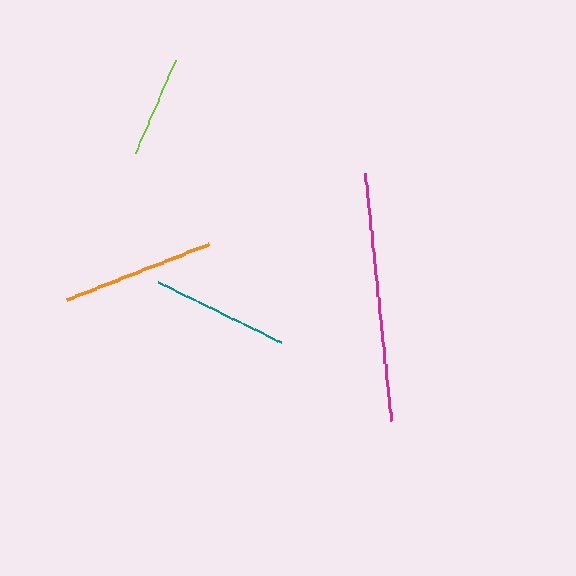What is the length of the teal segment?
The teal segment is approximately 138 pixels long.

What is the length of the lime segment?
The lime segment is approximately 101 pixels long.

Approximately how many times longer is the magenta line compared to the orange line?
The magenta line is approximately 1.6 times the length of the orange line.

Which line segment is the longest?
The magenta line is the longest at approximately 248 pixels.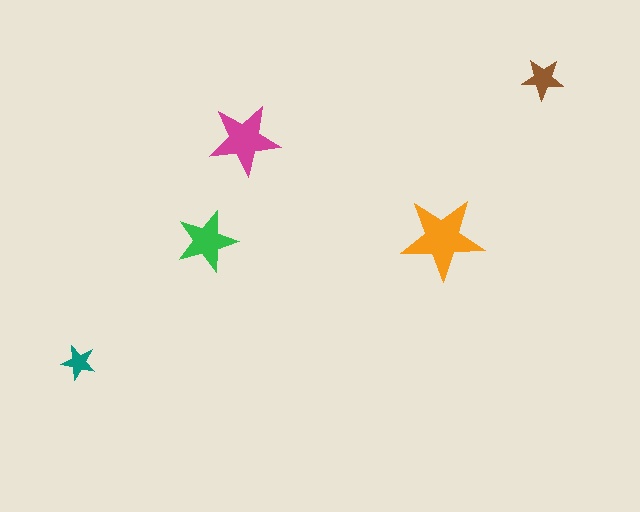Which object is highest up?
The brown star is topmost.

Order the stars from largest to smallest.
the orange one, the magenta one, the green one, the brown one, the teal one.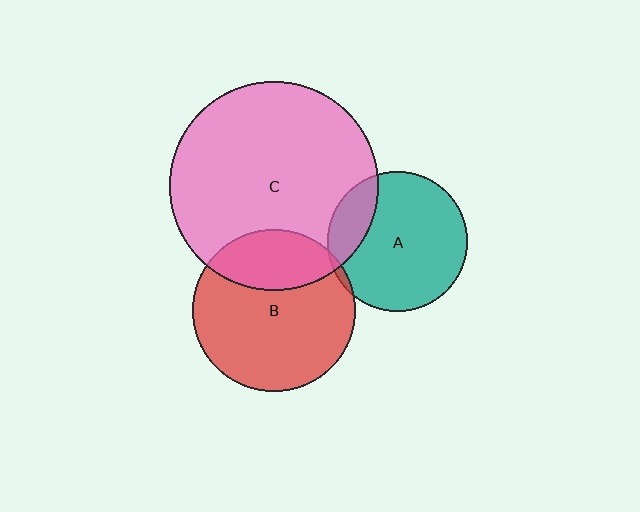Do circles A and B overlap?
Yes.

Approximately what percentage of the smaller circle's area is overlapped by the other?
Approximately 5%.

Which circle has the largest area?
Circle C (pink).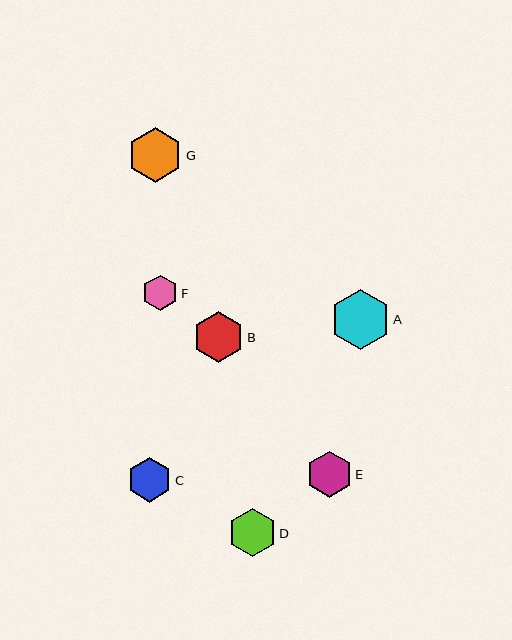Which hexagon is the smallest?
Hexagon F is the smallest with a size of approximately 36 pixels.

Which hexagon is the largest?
Hexagon A is the largest with a size of approximately 60 pixels.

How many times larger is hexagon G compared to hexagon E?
Hexagon G is approximately 1.2 times the size of hexagon E.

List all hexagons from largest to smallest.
From largest to smallest: A, G, B, D, E, C, F.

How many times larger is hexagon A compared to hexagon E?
Hexagon A is approximately 1.3 times the size of hexagon E.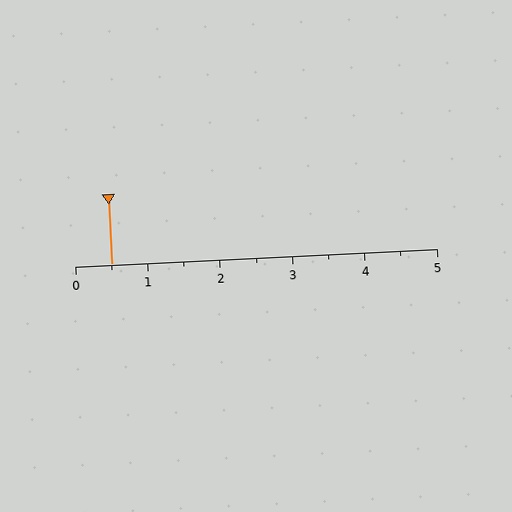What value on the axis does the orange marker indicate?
The marker indicates approximately 0.5.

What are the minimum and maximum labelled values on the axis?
The axis runs from 0 to 5.